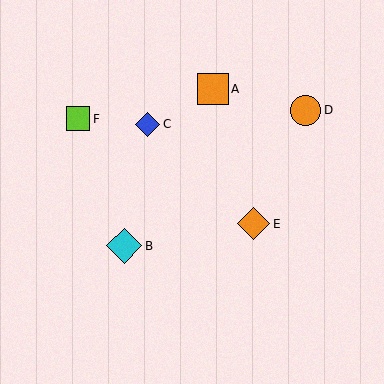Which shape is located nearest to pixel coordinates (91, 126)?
The lime square (labeled F) at (78, 119) is nearest to that location.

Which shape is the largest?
The cyan diamond (labeled B) is the largest.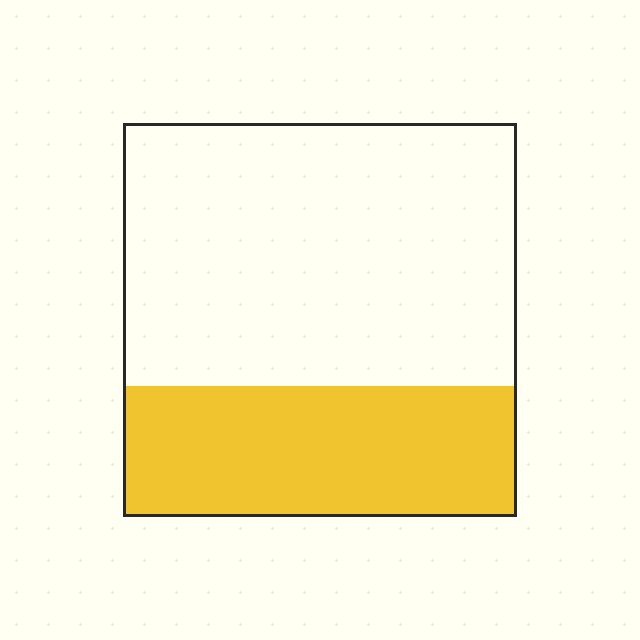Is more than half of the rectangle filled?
No.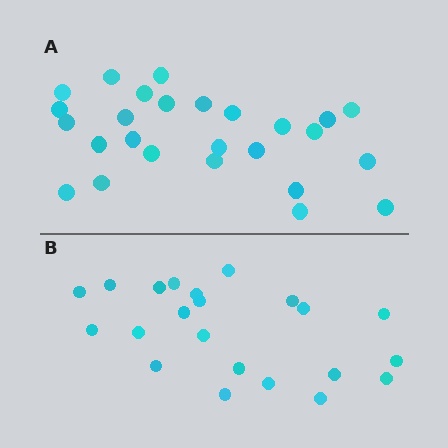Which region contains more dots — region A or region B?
Region A (the top region) has more dots.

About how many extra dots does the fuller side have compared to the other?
Region A has about 4 more dots than region B.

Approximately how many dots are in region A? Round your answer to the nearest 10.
About 30 dots. (The exact count is 26, which rounds to 30.)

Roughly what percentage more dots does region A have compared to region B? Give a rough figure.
About 20% more.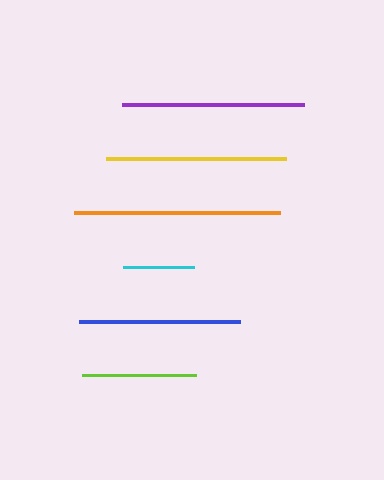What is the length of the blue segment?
The blue segment is approximately 160 pixels long.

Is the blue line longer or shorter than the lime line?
The blue line is longer than the lime line.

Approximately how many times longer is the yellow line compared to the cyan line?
The yellow line is approximately 2.5 times the length of the cyan line.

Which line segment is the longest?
The orange line is the longest at approximately 206 pixels.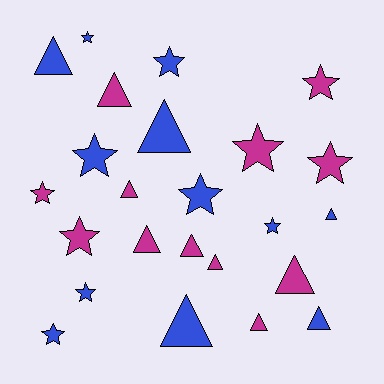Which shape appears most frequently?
Triangle, with 12 objects.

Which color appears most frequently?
Blue, with 12 objects.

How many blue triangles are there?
There are 5 blue triangles.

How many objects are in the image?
There are 24 objects.